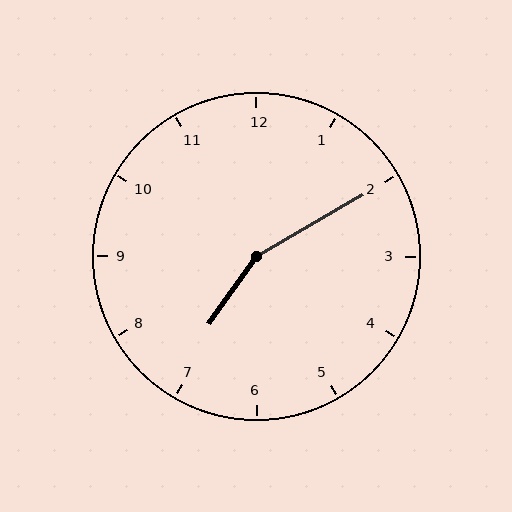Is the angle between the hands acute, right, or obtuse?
It is obtuse.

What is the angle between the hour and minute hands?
Approximately 155 degrees.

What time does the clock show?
7:10.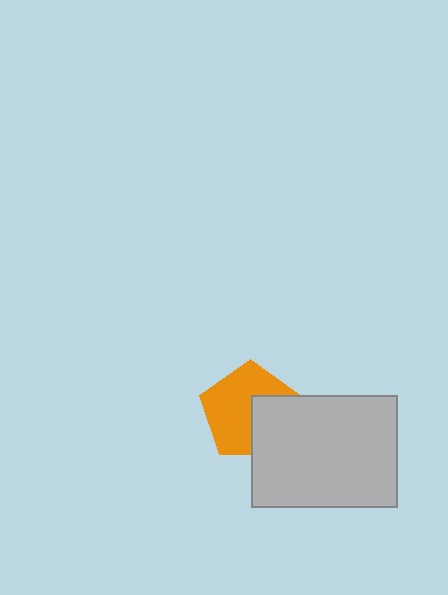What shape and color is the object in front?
The object in front is a light gray rectangle.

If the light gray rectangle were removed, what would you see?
You would see the complete orange pentagon.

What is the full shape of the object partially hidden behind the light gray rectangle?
The partially hidden object is an orange pentagon.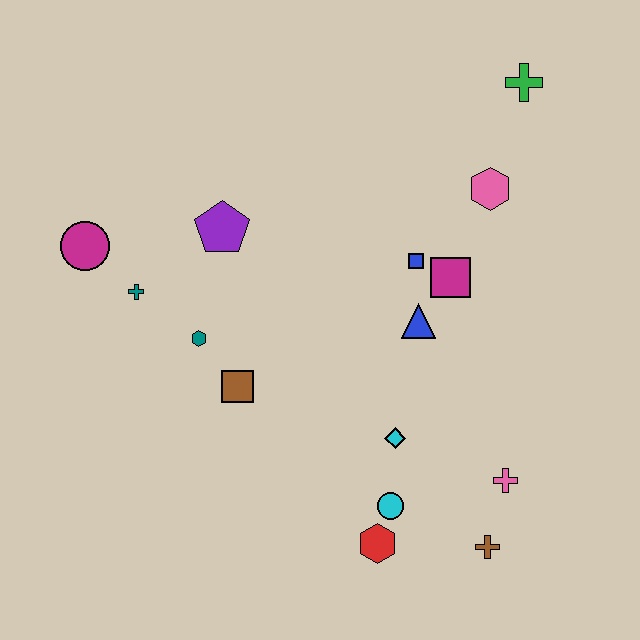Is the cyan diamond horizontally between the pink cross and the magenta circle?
Yes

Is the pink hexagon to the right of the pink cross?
No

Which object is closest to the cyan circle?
The red hexagon is closest to the cyan circle.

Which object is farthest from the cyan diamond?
The green cross is farthest from the cyan diamond.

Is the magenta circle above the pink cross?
Yes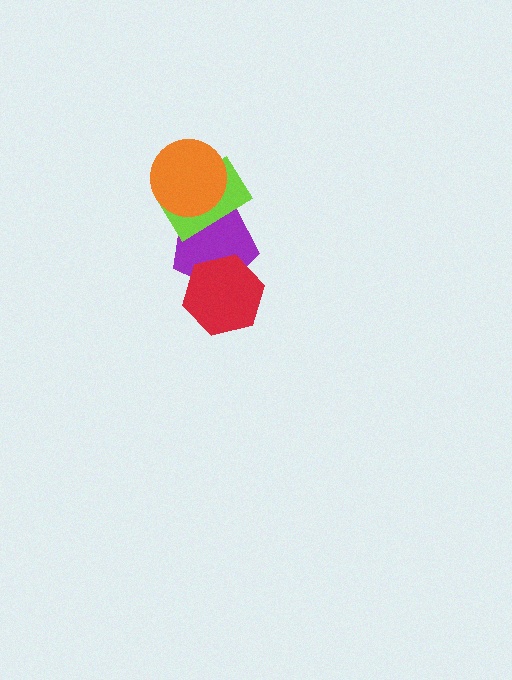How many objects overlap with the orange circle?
2 objects overlap with the orange circle.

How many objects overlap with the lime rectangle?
2 objects overlap with the lime rectangle.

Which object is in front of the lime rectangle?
The orange circle is in front of the lime rectangle.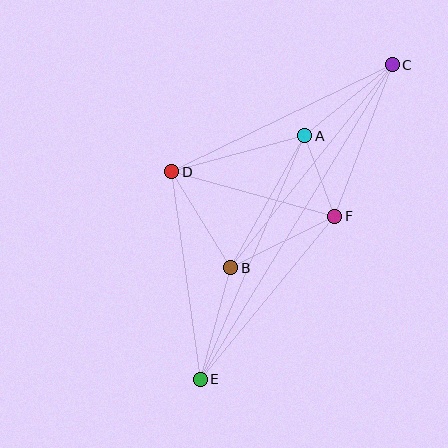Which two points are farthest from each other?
Points C and E are farthest from each other.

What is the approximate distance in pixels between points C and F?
The distance between C and F is approximately 162 pixels.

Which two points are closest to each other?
Points A and F are closest to each other.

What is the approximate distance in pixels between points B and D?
The distance between B and D is approximately 113 pixels.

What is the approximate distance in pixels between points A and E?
The distance between A and E is approximately 265 pixels.